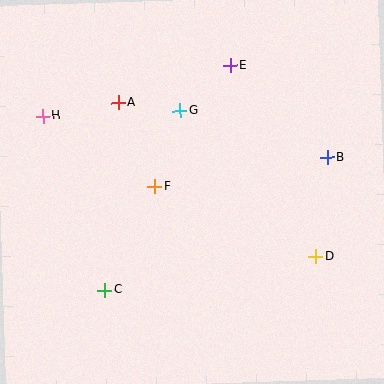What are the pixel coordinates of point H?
Point H is at (43, 116).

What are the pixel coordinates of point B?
Point B is at (327, 158).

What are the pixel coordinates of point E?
Point E is at (230, 65).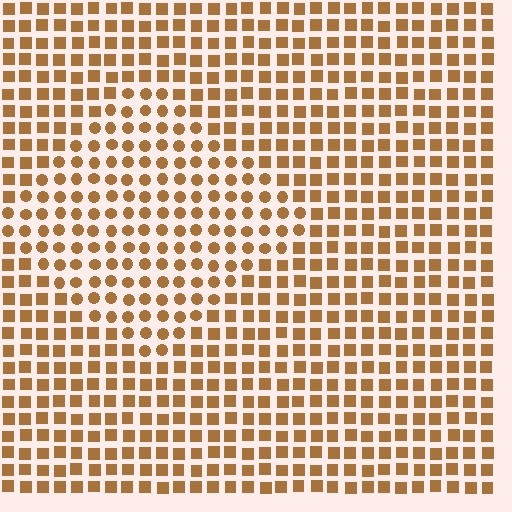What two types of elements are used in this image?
The image uses circles inside the diamond region and squares outside it.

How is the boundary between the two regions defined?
The boundary is defined by a change in element shape: circles inside vs. squares outside. All elements share the same color and spacing.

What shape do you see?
I see a diamond.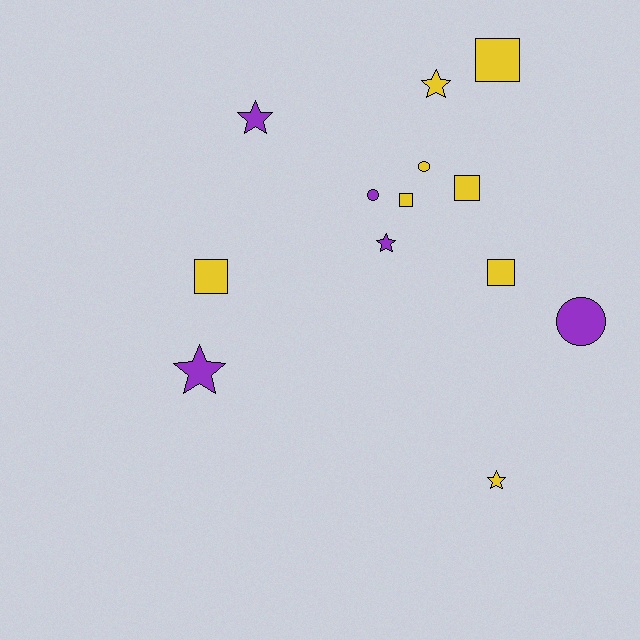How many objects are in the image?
There are 13 objects.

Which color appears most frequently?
Yellow, with 8 objects.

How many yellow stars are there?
There are 2 yellow stars.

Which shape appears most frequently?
Square, with 5 objects.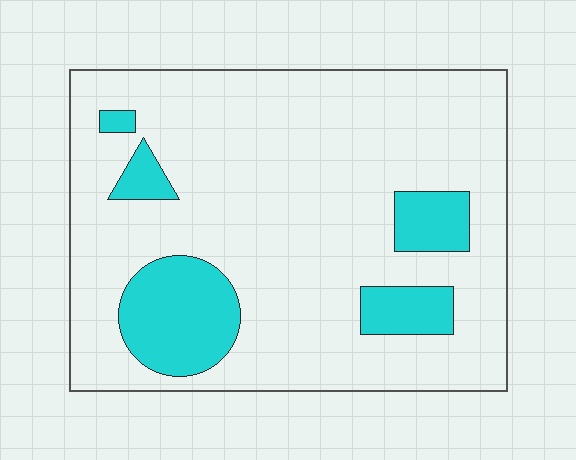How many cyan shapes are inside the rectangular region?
5.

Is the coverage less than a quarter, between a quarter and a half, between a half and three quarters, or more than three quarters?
Less than a quarter.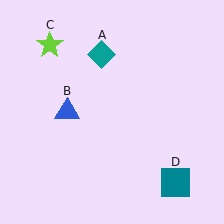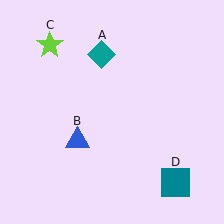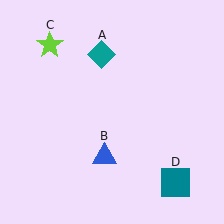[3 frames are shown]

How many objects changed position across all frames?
1 object changed position: blue triangle (object B).